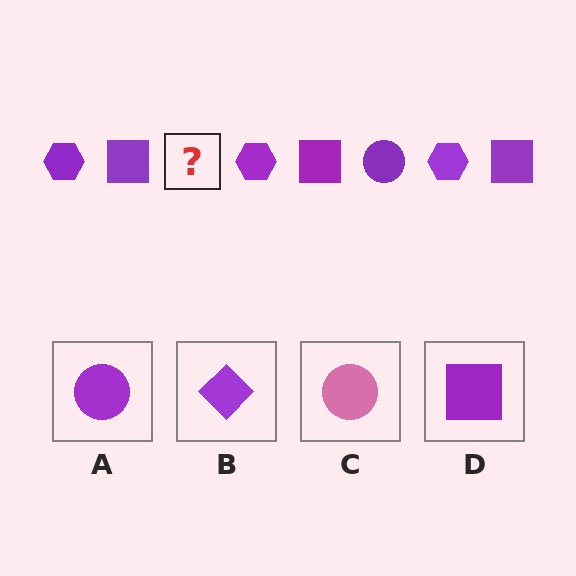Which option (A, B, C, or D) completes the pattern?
A.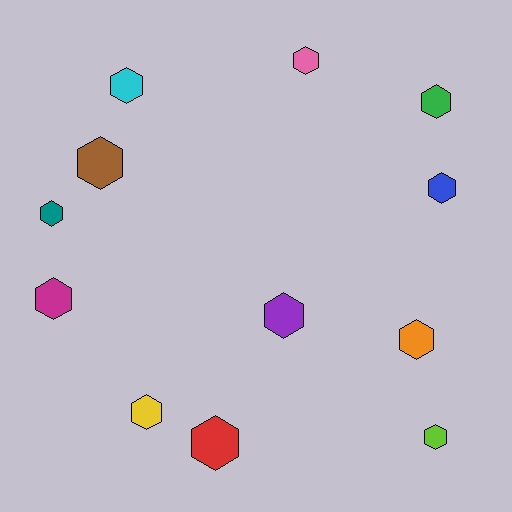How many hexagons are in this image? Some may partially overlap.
There are 12 hexagons.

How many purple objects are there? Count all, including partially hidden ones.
There is 1 purple object.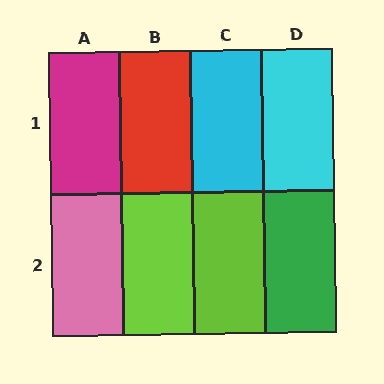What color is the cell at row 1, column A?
Magenta.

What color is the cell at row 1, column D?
Cyan.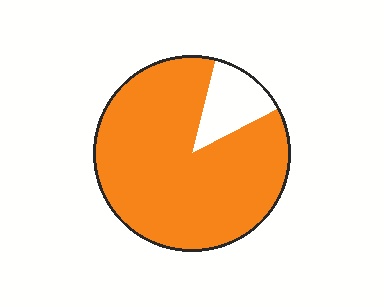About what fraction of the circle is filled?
About seven eighths (7/8).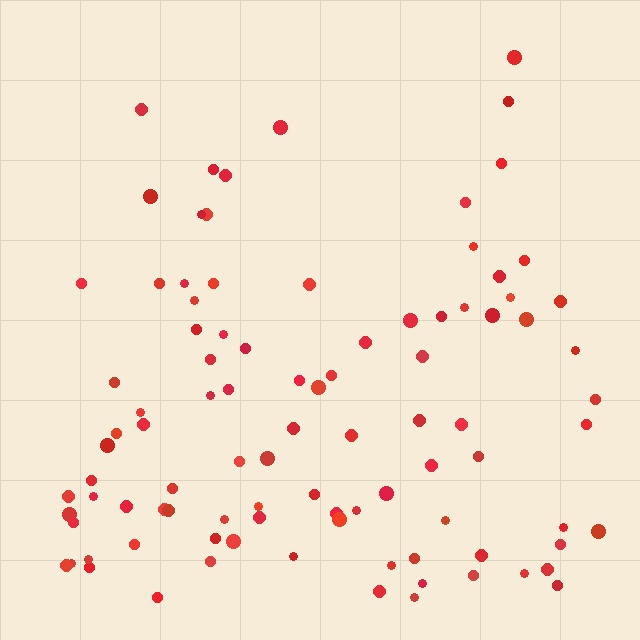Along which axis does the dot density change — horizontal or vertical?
Vertical.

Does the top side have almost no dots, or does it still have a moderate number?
Still a moderate number, just noticeably fewer than the bottom.